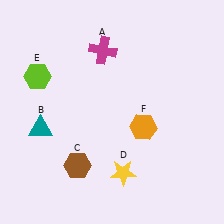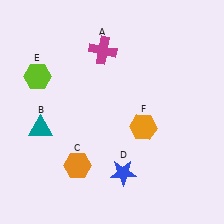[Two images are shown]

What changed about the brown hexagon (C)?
In Image 1, C is brown. In Image 2, it changed to orange.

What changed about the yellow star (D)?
In Image 1, D is yellow. In Image 2, it changed to blue.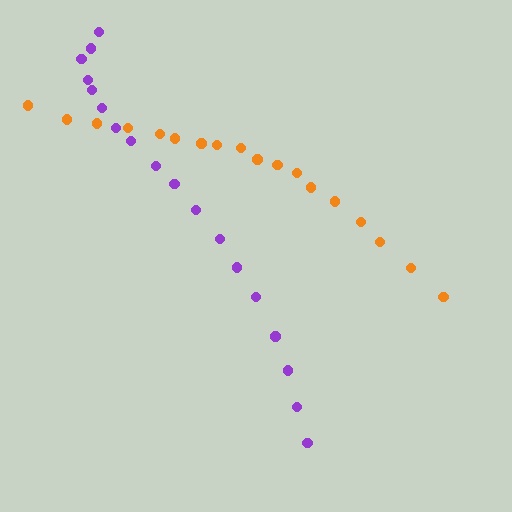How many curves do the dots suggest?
There are 2 distinct paths.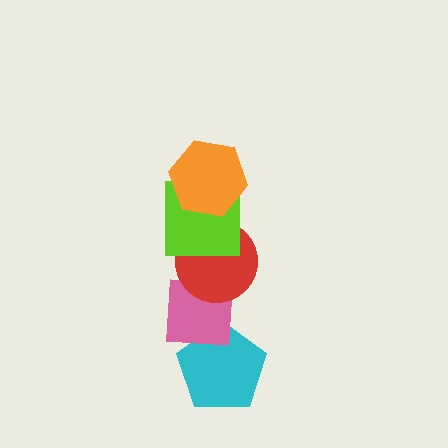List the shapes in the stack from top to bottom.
From top to bottom: the orange hexagon, the lime square, the red circle, the pink square, the cyan pentagon.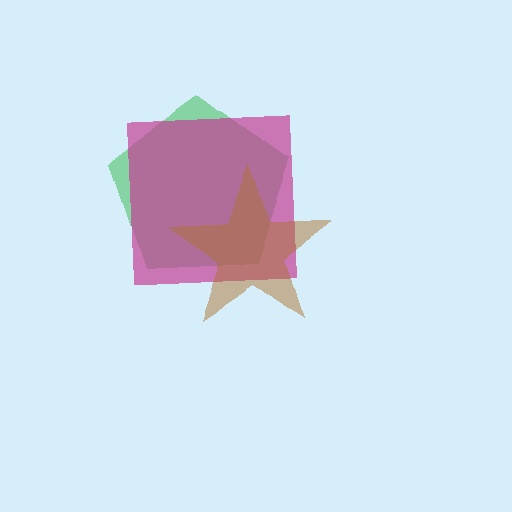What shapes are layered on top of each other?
The layered shapes are: a green pentagon, a magenta square, a brown star.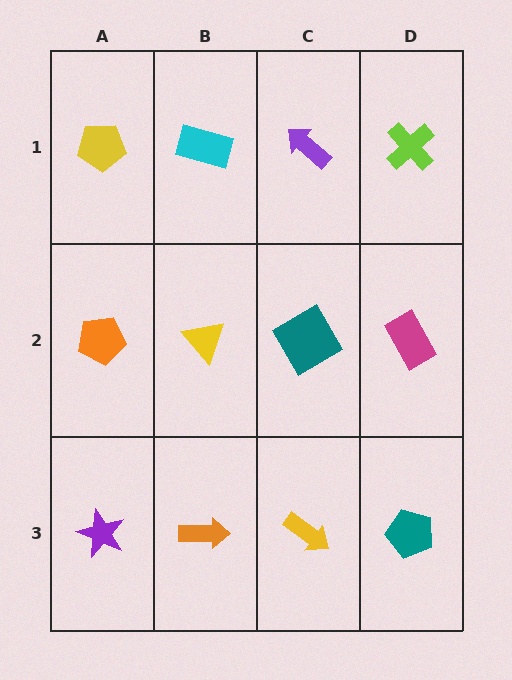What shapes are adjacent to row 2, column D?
A lime cross (row 1, column D), a teal pentagon (row 3, column D), a teal diamond (row 2, column C).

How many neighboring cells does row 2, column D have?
3.